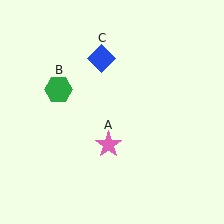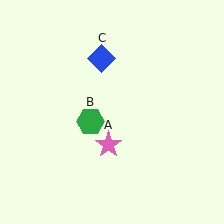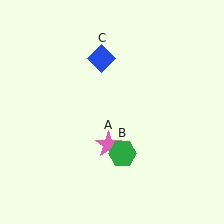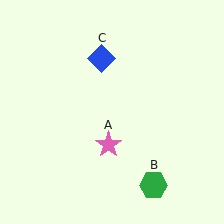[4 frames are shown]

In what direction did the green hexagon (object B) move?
The green hexagon (object B) moved down and to the right.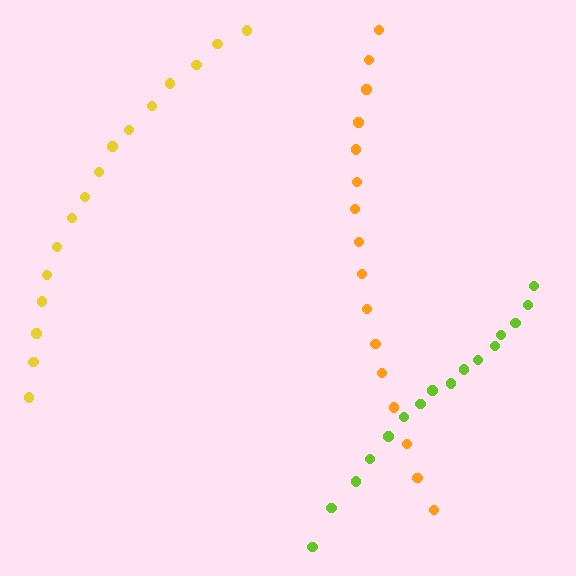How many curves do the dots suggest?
There are 3 distinct paths.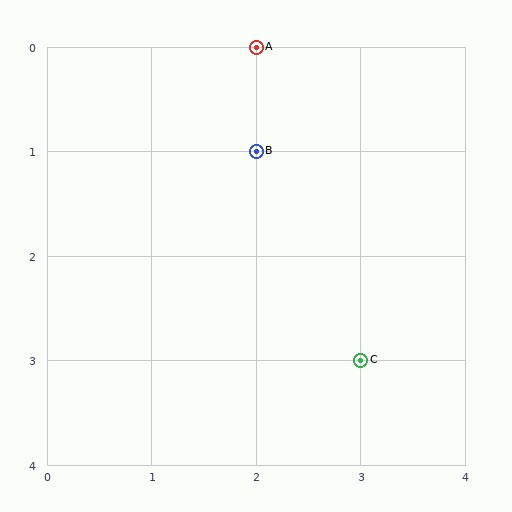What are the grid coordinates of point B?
Point B is at grid coordinates (2, 1).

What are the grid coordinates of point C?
Point C is at grid coordinates (3, 3).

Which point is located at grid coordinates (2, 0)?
Point A is at (2, 0).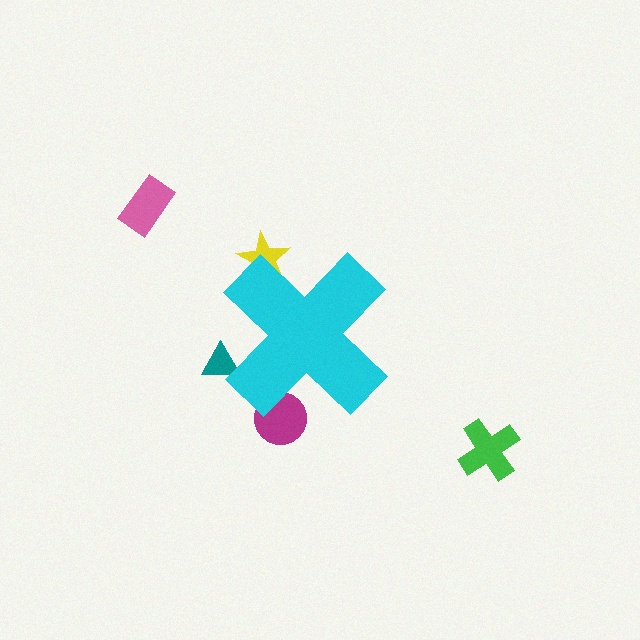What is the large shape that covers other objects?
A cyan cross.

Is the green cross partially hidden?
No, the green cross is fully visible.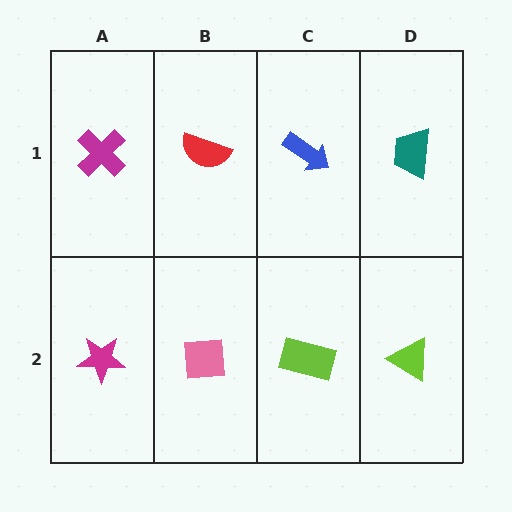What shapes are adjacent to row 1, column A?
A magenta star (row 2, column A), a red semicircle (row 1, column B).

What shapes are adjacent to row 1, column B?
A pink square (row 2, column B), a magenta cross (row 1, column A), a blue arrow (row 1, column C).